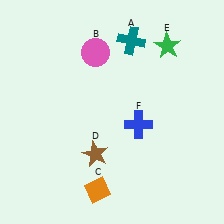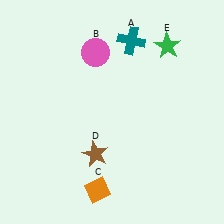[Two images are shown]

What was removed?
The blue cross (F) was removed in Image 2.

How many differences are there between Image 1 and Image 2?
There is 1 difference between the two images.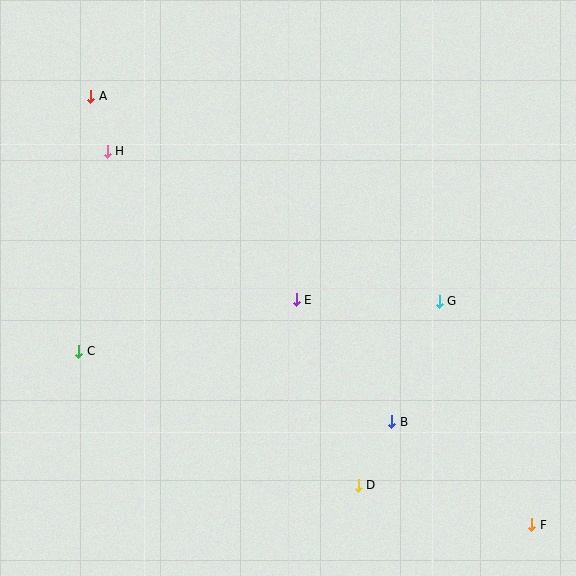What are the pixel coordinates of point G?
Point G is at (439, 301).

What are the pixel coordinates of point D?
Point D is at (358, 485).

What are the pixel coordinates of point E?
Point E is at (296, 300).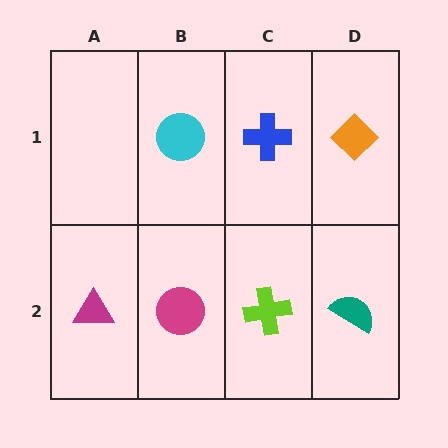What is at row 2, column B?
A magenta circle.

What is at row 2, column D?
A teal semicircle.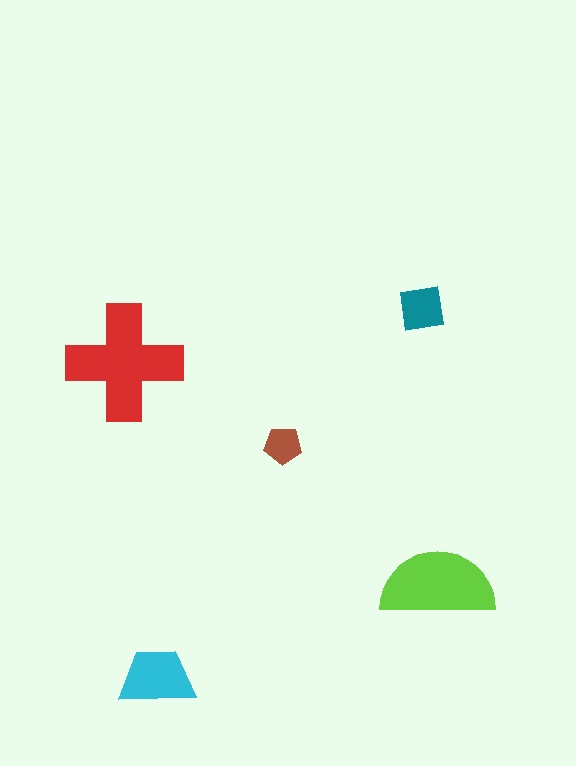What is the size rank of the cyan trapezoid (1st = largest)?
3rd.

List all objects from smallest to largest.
The brown pentagon, the teal square, the cyan trapezoid, the lime semicircle, the red cross.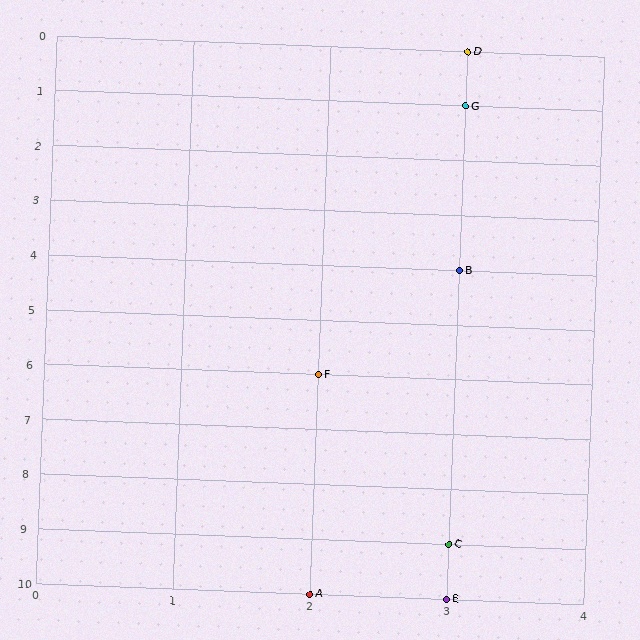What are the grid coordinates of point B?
Point B is at grid coordinates (3, 4).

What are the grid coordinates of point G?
Point G is at grid coordinates (3, 1).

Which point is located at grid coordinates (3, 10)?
Point E is at (3, 10).